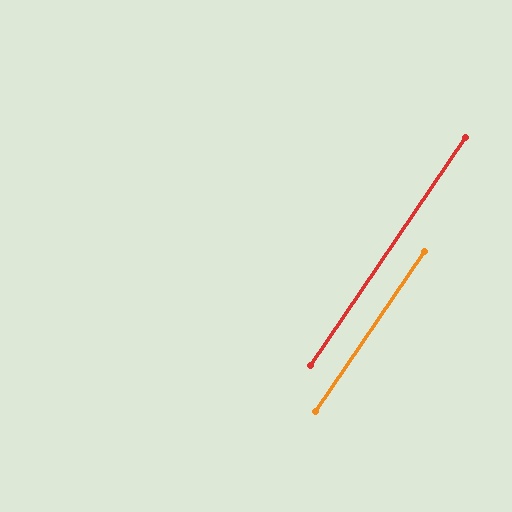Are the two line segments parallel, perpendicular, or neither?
Parallel — their directions differ by only 0.0°.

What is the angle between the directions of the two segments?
Approximately 0 degrees.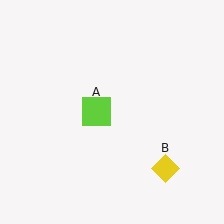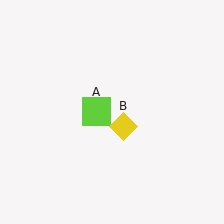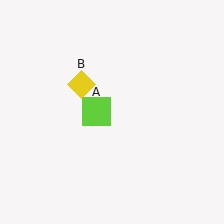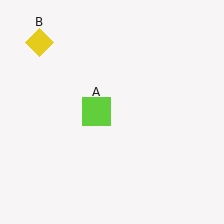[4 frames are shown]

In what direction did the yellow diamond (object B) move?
The yellow diamond (object B) moved up and to the left.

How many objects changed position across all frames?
1 object changed position: yellow diamond (object B).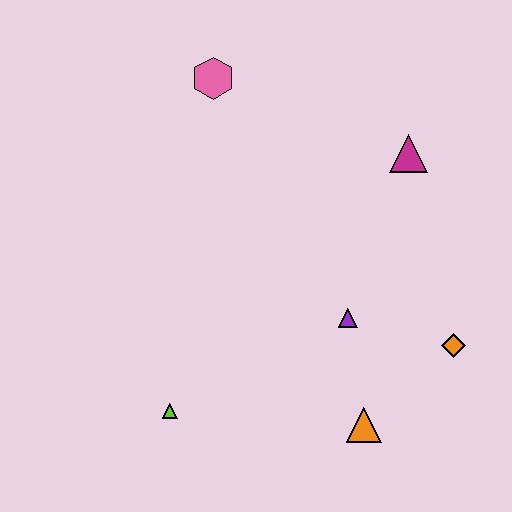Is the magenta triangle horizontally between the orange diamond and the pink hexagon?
Yes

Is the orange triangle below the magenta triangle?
Yes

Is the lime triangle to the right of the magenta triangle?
No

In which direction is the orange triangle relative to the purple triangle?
The orange triangle is below the purple triangle.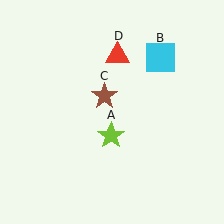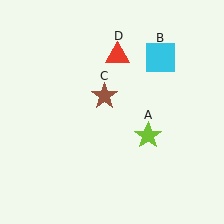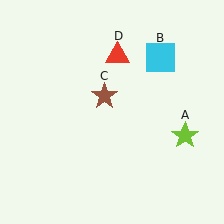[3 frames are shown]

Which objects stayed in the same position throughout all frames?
Cyan square (object B) and brown star (object C) and red triangle (object D) remained stationary.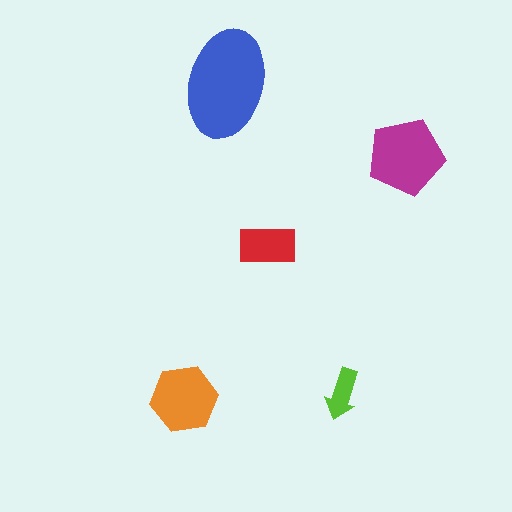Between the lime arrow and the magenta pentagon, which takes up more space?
The magenta pentagon.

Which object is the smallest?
The lime arrow.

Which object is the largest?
The blue ellipse.